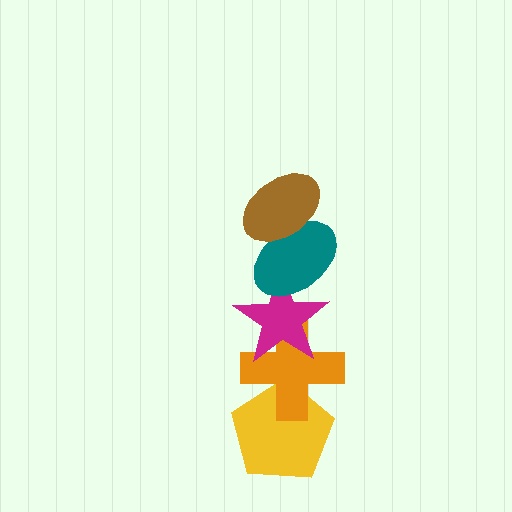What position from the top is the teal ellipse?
The teal ellipse is 2nd from the top.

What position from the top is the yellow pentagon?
The yellow pentagon is 5th from the top.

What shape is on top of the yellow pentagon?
The orange cross is on top of the yellow pentagon.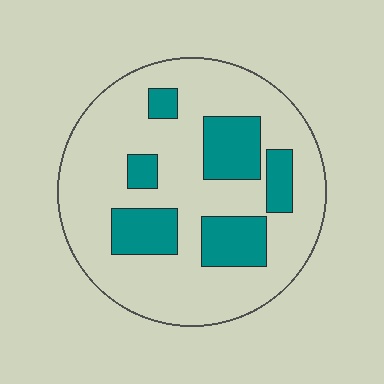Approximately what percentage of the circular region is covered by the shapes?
Approximately 25%.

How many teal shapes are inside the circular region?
6.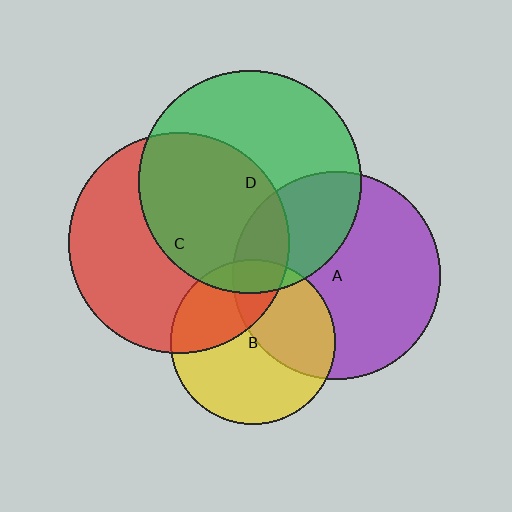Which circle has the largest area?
Circle D (green).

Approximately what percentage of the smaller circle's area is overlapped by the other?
Approximately 50%.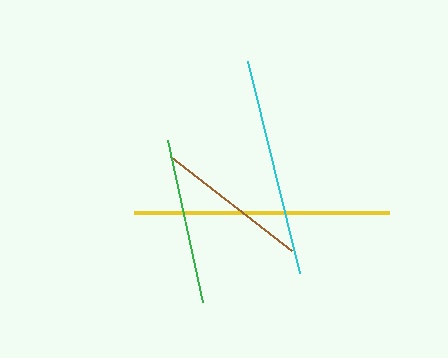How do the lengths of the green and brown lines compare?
The green and brown lines are approximately the same length.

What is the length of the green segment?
The green segment is approximately 166 pixels long.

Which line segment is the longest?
The yellow line is the longest at approximately 254 pixels.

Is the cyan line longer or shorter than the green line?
The cyan line is longer than the green line.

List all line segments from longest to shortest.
From longest to shortest: yellow, cyan, green, brown.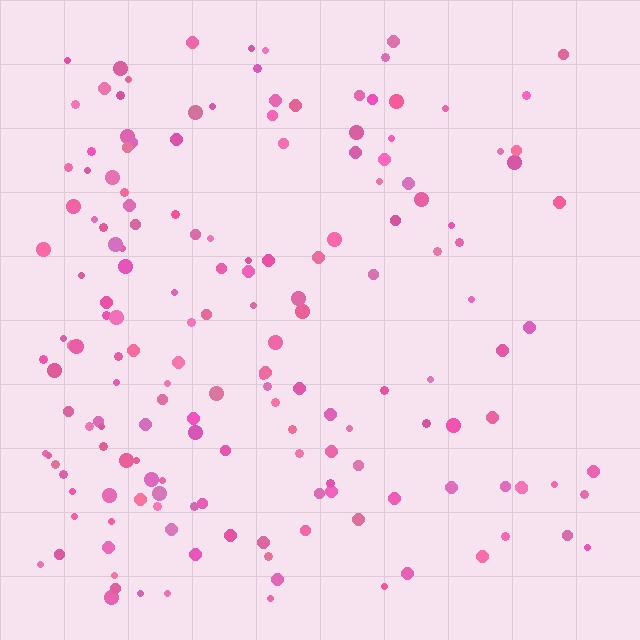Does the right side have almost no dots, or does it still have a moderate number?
Still a moderate number, just noticeably fewer than the left.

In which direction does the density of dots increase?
From right to left, with the left side densest.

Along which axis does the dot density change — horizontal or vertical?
Horizontal.